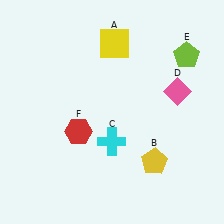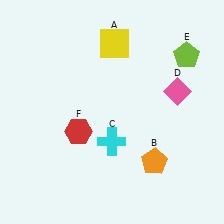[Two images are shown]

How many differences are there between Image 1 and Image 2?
There is 1 difference between the two images.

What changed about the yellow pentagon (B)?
In Image 1, B is yellow. In Image 2, it changed to orange.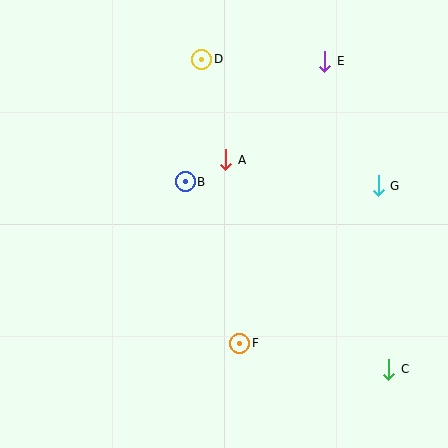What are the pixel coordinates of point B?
Point B is at (185, 182).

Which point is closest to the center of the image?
Point B at (185, 182) is closest to the center.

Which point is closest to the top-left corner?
Point D is closest to the top-left corner.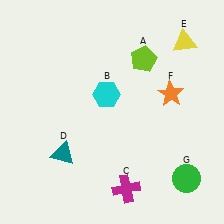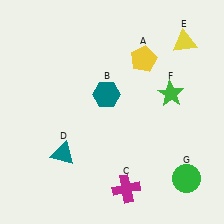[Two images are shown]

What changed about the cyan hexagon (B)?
In Image 1, B is cyan. In Image 2, it changed to teal.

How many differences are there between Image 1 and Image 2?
There are 3 differences between the two images.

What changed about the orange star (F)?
In Image 1, F is orange. In Image 2, it changed to green.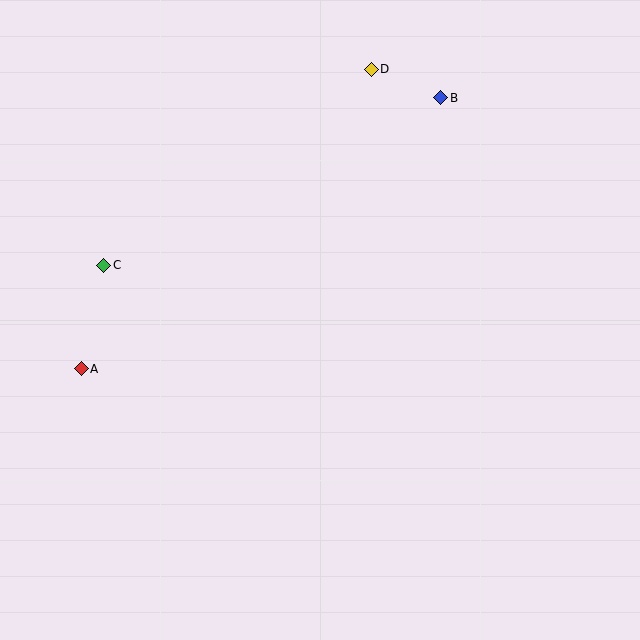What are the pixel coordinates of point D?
Point D is at (371, 69).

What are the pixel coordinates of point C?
Point C is at (104, 265).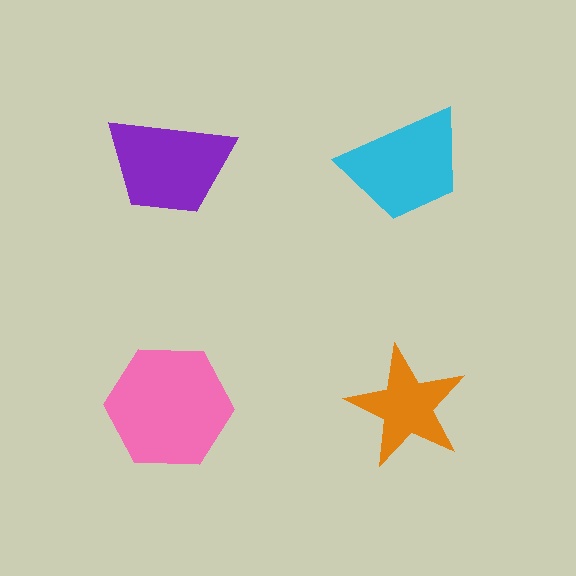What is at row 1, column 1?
A purple trapezoid.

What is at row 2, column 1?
A pink hexagon.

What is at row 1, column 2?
A cyan trapezoid.